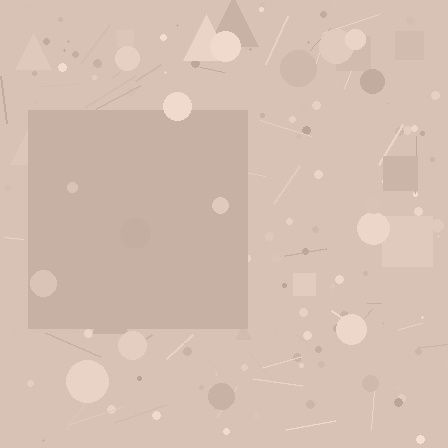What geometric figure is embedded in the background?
A square is embedded in the background.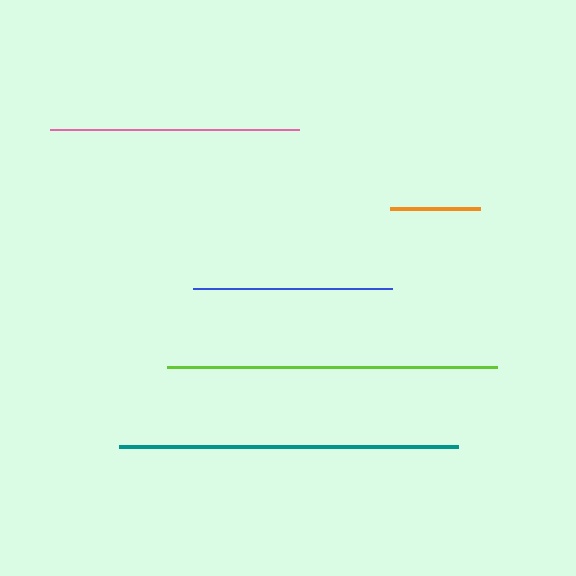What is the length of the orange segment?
The orange segment is approximately 90 pixels long.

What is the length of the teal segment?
The teal segment is approximately 340 pixels long.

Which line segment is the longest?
The teal line is the longest at approximately 340 pixels.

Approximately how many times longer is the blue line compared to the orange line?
The blue line is approximately 2.2 times the length of the orange line.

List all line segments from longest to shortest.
From longest to shortest: teal, lime, pink, blue, orange.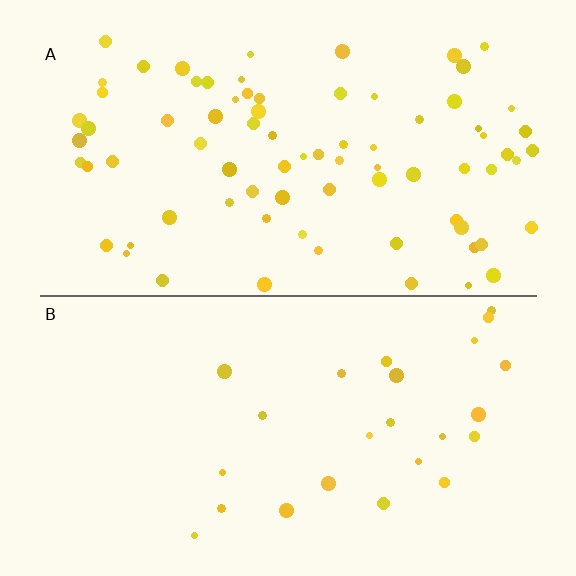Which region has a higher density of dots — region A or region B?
A (the top).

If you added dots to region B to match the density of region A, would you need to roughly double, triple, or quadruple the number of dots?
Approximately triple.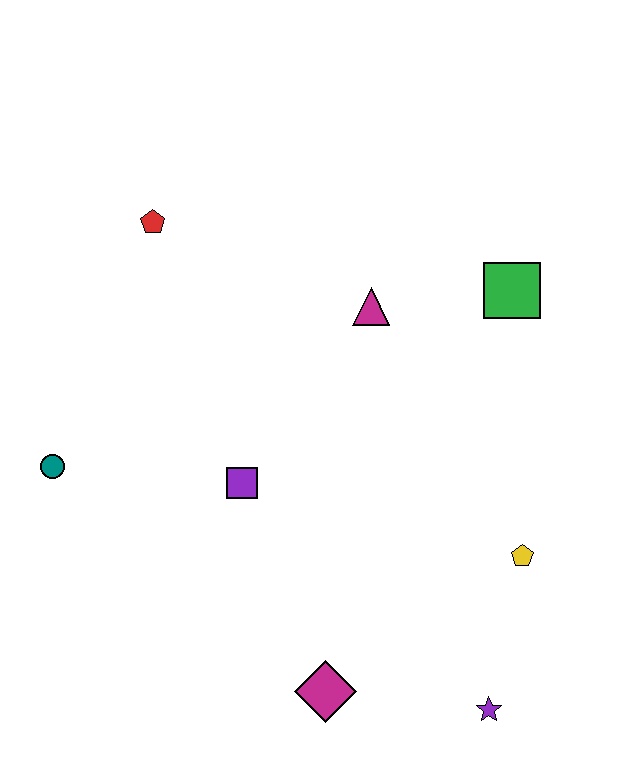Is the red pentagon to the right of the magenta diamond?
No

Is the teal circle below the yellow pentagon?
No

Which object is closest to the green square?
The magenta triangle is closest to the green square.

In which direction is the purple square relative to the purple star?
The purple square is to the left of the purple star.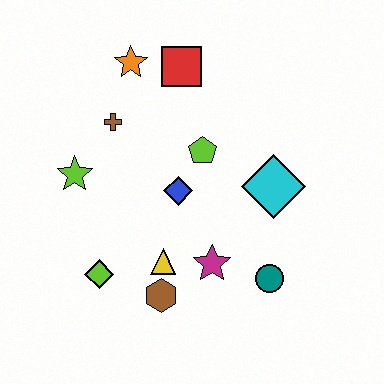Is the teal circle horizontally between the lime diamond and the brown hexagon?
No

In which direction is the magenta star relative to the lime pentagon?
The magenta star is below the lime pentagon.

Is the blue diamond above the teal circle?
Yes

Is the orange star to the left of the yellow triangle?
Yes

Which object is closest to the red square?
The orange star is closest to the red square.